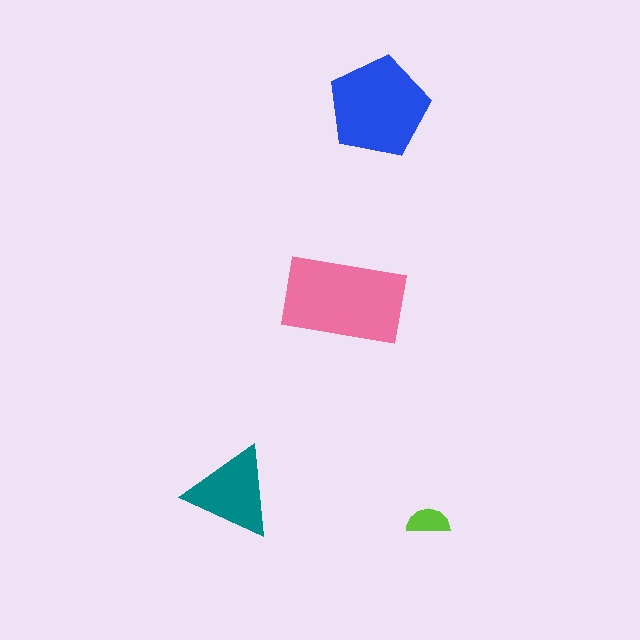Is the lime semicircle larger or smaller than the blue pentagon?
Smaller.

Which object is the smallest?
The lime semicircle.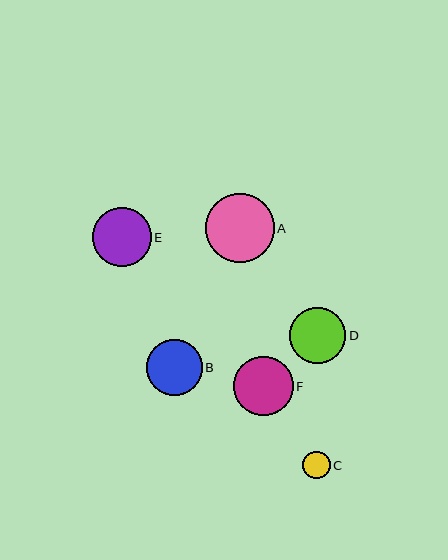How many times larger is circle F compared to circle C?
Circle F is approximately 2.2 times the size of circle C.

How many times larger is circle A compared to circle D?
Circle A is approximately 1.2 times the size of circle D.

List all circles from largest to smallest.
From largest to smallest: A, F, E, D, B, C.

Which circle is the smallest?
Circle C is the smallest with a size of approximately 27 pixels.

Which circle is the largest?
Circle A is the largest with a size of approximately 69 pixels.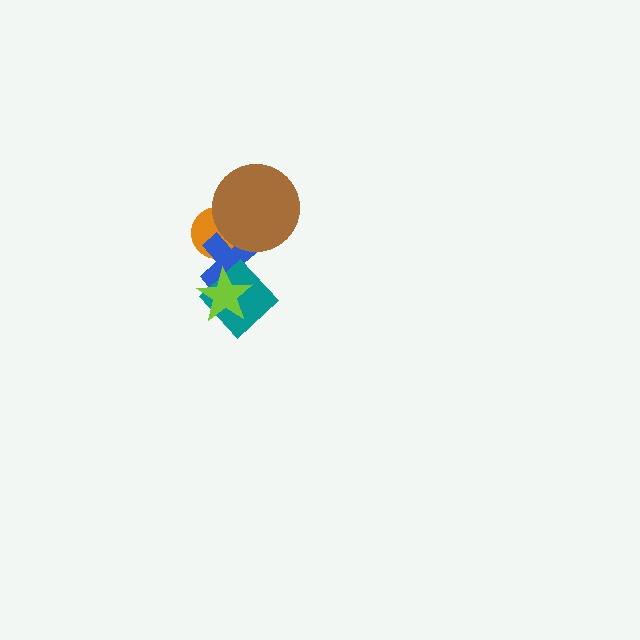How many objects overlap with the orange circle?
2 objects overlap with the orange circle.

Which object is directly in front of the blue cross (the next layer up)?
The teal diamond is directly in front of the blue cross.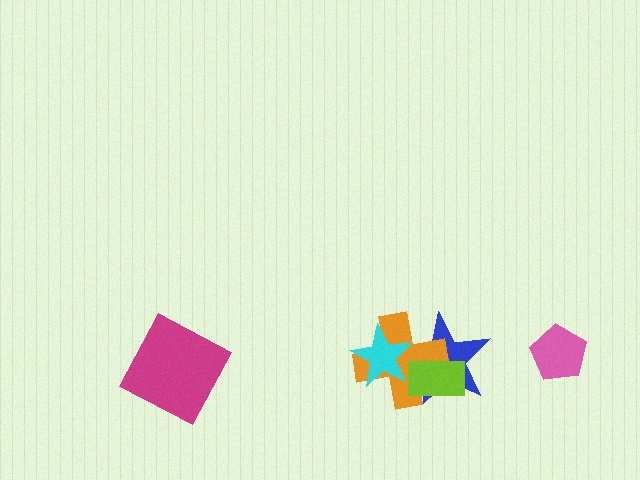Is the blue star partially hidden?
Yes, it is partially covered by another shape.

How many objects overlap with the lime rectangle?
2 objects overlap with the lime rectangle.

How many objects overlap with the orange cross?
3 objects overlap with the orange cross.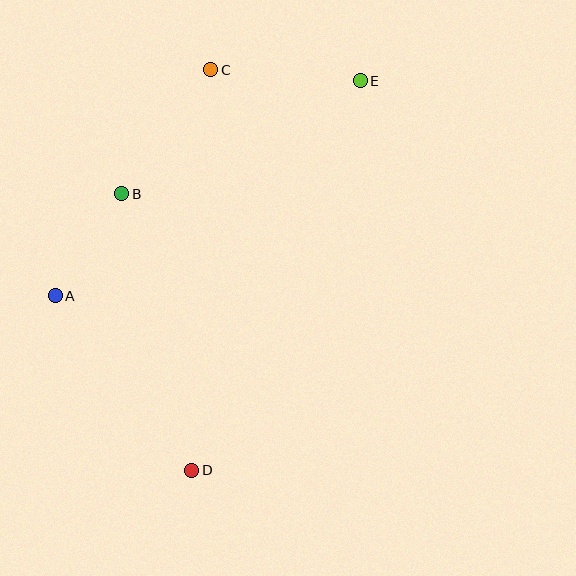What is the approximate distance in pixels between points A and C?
The distance between A and C is approximately 275 pixels.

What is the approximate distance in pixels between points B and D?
The distance between B and D is approximately 285 pixels.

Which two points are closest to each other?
Points A and B are closest to each other.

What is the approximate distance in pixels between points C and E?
The distance between C and E is approximately 150 pixels.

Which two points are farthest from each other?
Points D and E are farthest from each other.